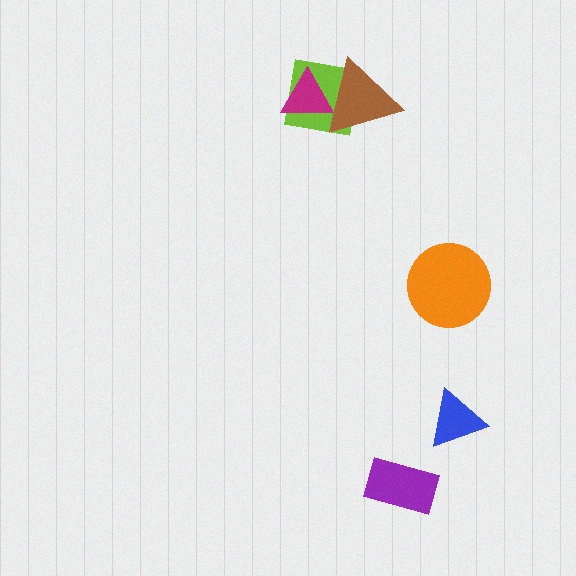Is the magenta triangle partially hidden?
Yes, it is partially covered by another shape.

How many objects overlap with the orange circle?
0 objects overlap with the orange circle.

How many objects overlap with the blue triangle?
0 objects overlap with the blue triangle.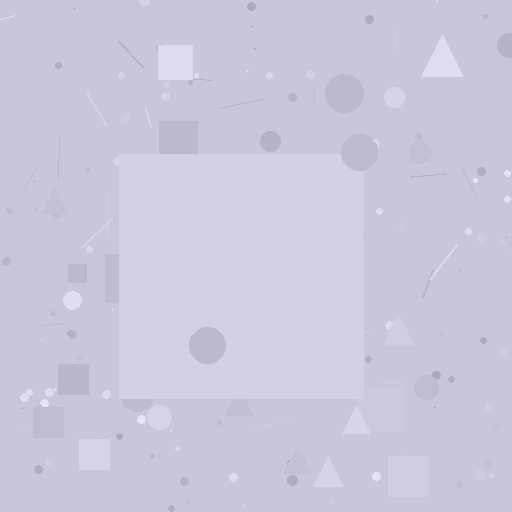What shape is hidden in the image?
A square is hidden in the image.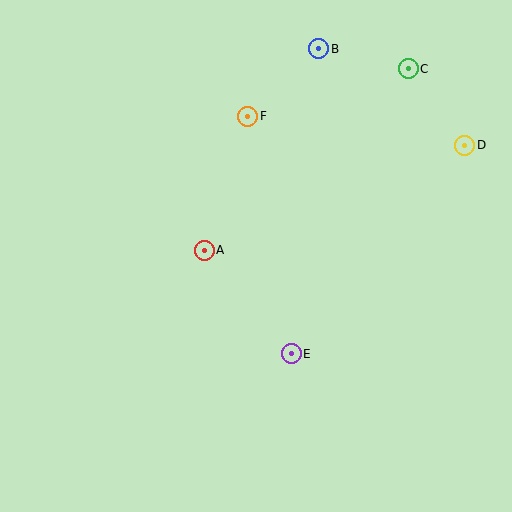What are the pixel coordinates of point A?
Point A is at (204, 250).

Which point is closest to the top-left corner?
Point F is closest to the top-left corner.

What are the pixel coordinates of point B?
Point B is at (319, 49).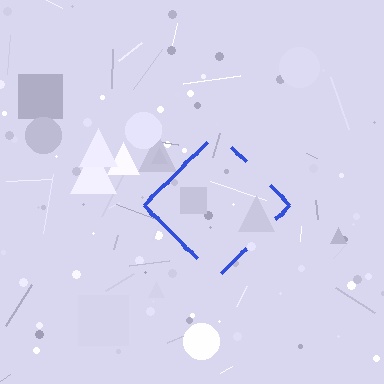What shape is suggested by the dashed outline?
The dashed outline suggests a diamond.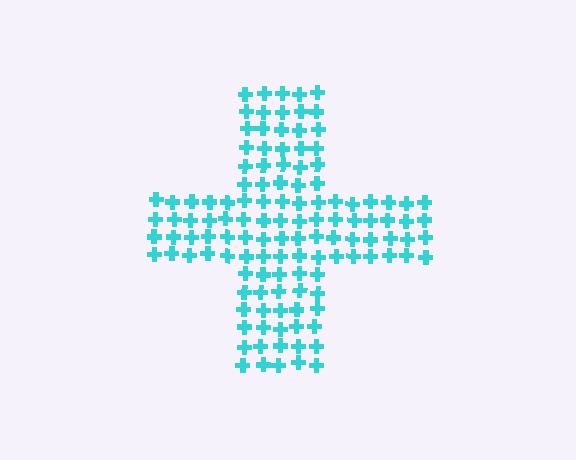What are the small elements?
The small elements are crosses.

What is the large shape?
The large shape is a cross.